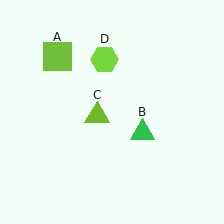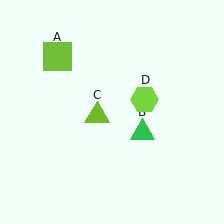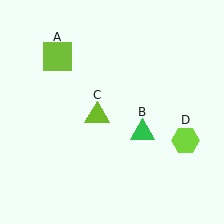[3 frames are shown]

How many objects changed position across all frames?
1 object changed position: lime hexagon (object D).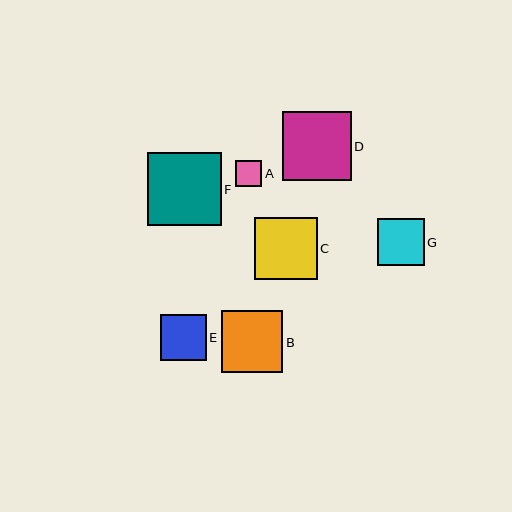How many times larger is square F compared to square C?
Square F is approximately 1.2 times the size of square C.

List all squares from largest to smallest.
From largest to smallest: F, D, C, B, G, E, A.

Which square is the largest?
Square F is the largest with a size of approximately 74 pixels.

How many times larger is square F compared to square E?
Square F is approximately 1.6 times the size of square E.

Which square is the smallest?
Square A is the smallest with a size of approximately 26 pixels.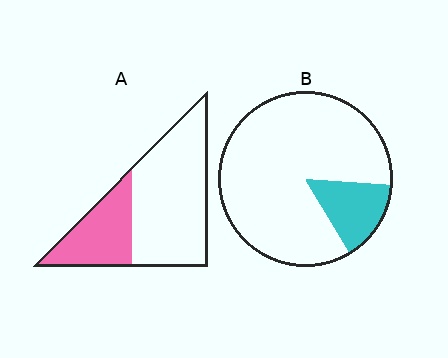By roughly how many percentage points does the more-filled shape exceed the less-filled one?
By roughly 15 percentage points (A over B).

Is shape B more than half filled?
No.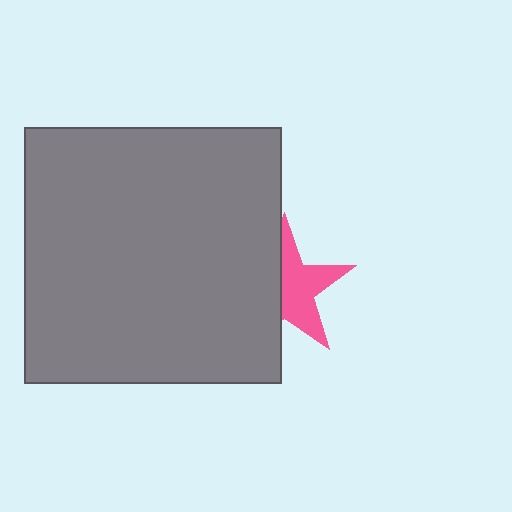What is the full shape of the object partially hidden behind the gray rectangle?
The partially hidden object is a pink star.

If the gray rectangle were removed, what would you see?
You would see the complete pink star.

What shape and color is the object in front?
The object in front is a gray rectangle.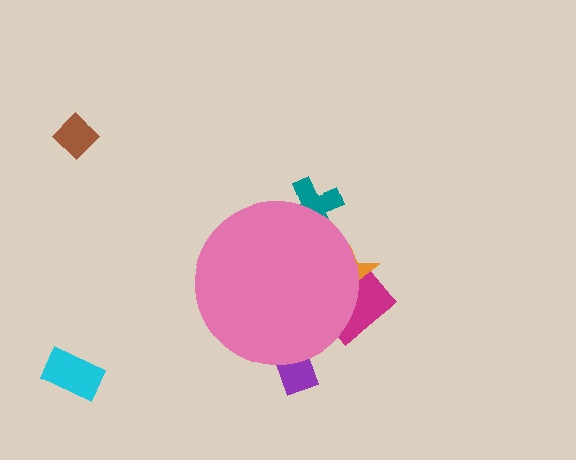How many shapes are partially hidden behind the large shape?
4 shapes are partially hidden.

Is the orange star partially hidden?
Yes, the orange star is partially hidden behind the pink circle.